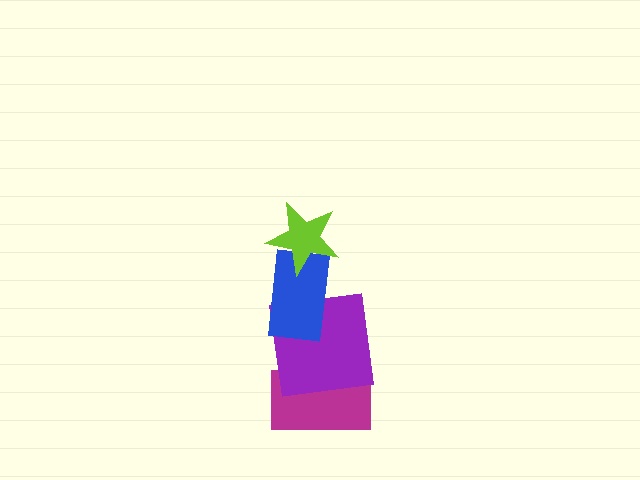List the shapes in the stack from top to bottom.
From top to bottom: the lime star, the blue rectangle, the purple square, the magenta rectangle.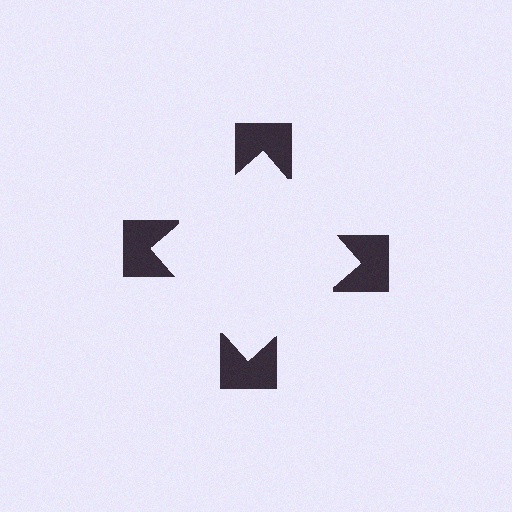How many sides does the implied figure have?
4 sides.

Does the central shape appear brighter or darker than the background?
It typically appears slightly brighter than the background, even though no actual brightness change is drawn.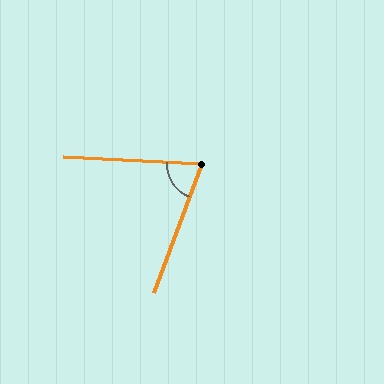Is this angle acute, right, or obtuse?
It is acute.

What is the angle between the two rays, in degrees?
Approximately 72 degrees.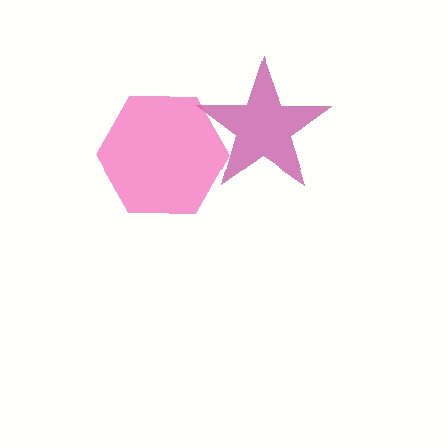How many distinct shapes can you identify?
There are 2 distinct shapes: a magenta star, a pink hexagon.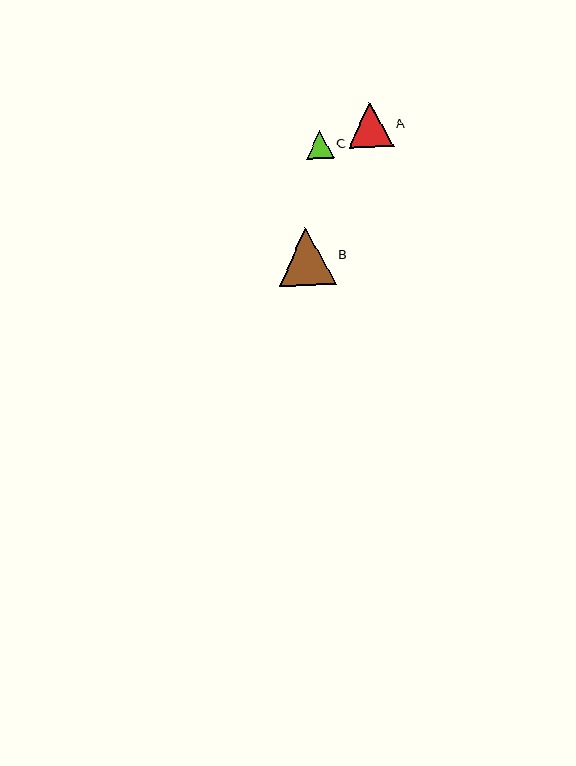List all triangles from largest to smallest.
From largest to smallest: B, A, C.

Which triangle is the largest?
Triangle B is the largest with a size of approximately 57 pixels.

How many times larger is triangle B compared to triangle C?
Triangle B is approximately 2.0 times the size of triangle C.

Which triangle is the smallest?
Triangle C is the smallest with a size of approximately 28 pixels.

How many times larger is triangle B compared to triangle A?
Triangle B is approximately 1.3 times the size of triangle A.